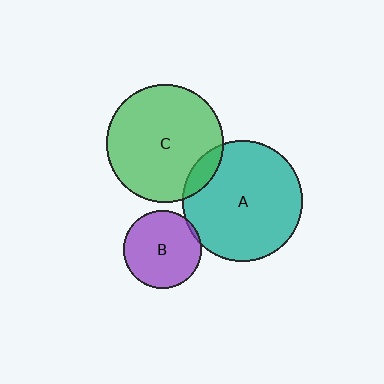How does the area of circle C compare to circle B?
Approximately 2.3 times.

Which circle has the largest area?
Circle A (teal).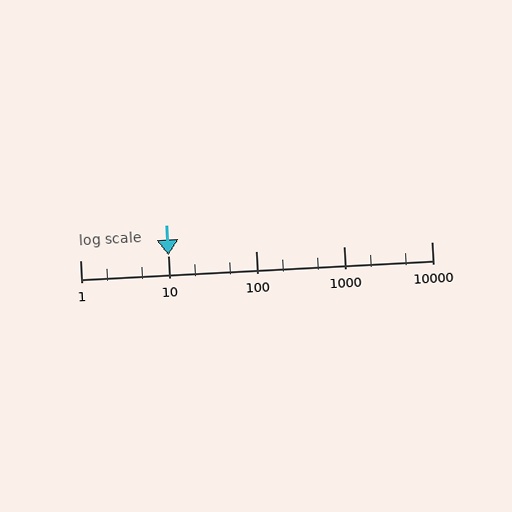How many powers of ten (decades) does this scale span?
The scale spans 4 decades, from 1 to 10000.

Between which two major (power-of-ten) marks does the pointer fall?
The pointer is between 10 and 100.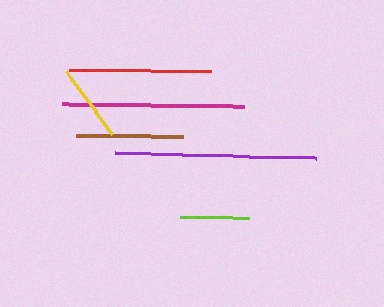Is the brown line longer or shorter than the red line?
The red line is longer than the brown line.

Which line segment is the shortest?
The lime line is the shortest at approximately 69 pixels.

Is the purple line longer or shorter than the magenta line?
The purple line is longer than the magenta line.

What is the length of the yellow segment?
The yellow segment is approximately 77 pixels long.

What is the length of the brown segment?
The brown segment is approximately 107 pixels long.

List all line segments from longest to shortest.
From longest to shortest: purple, magenta, red, brown, yellow, lime.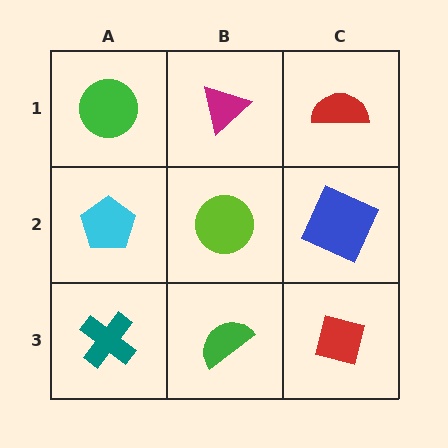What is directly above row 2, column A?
A green circle.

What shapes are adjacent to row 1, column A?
A cyan pentagon (row 2, column A), a magenta triangle (row 1, column B).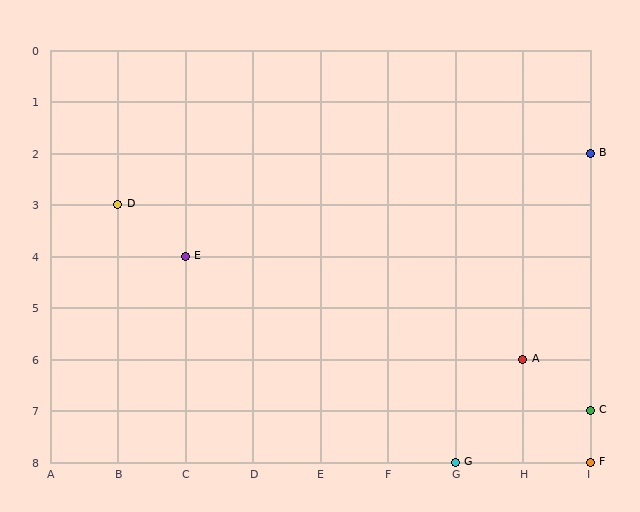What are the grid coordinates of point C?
Point C is at grid coordinates (I, 7).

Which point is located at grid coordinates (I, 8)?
Point F is at (I, 8).